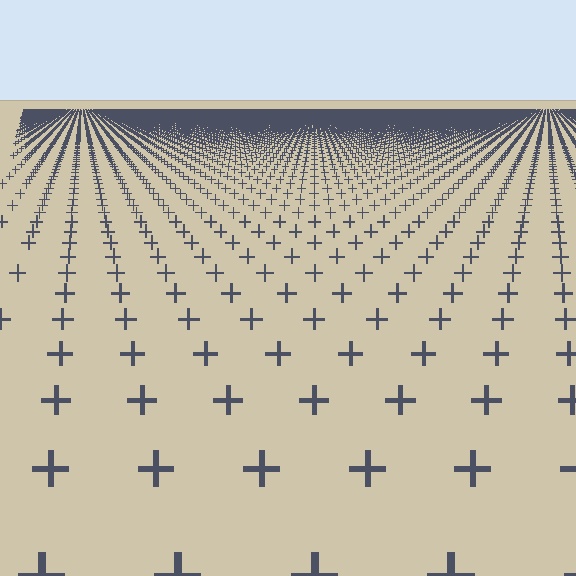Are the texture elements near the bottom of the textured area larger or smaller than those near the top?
Larger. Near the bottom, elements are closer to the viewer and appear at a bigger on-screen size.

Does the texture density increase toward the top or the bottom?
Density increases toward the top.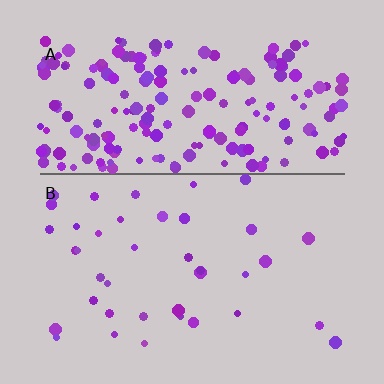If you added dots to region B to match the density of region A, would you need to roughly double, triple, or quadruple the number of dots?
Approximately quadruple.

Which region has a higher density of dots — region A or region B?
A (the top).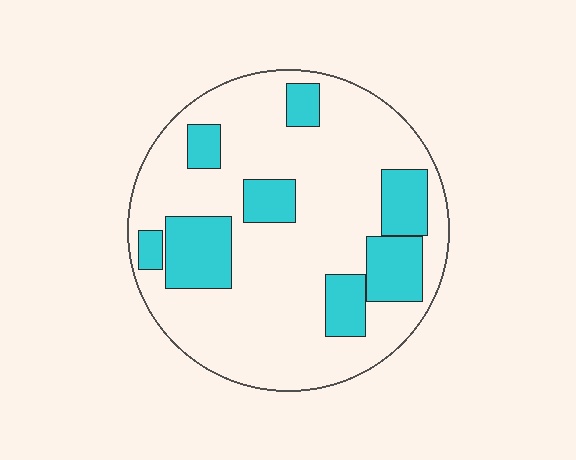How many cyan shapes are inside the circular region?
8.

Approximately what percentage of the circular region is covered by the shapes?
Approximately 25%.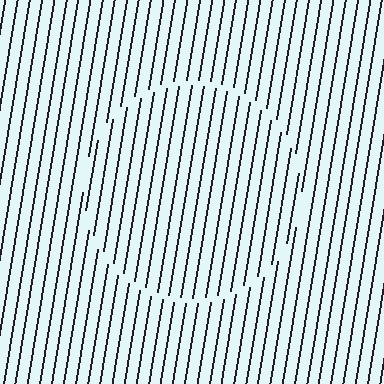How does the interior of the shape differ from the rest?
The interior of the shape contains the same grating, shifted by half a period — the contour is defined by the phase discontinuity where line-ends from the inner and outer gratings abut.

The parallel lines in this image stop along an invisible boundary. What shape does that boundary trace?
An illusory circle. The interior of the shape contains the same grating, shifted by half a period — the contour is defined by the phase discontinuity where line-ends from the inner and outer gratings abut.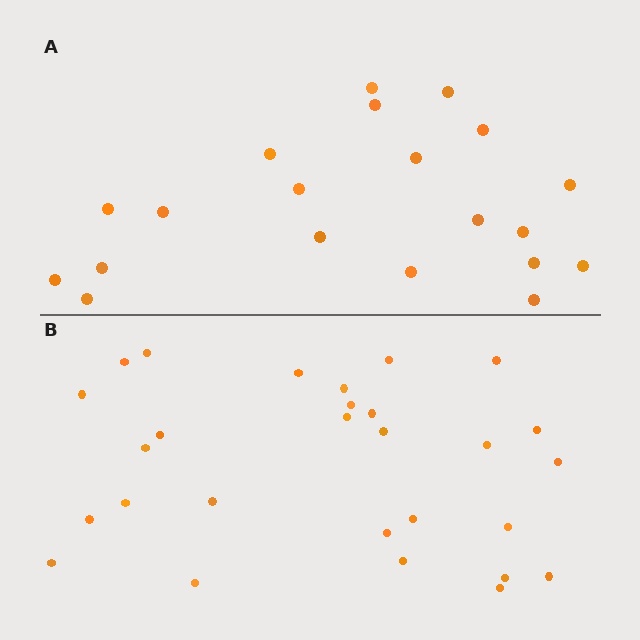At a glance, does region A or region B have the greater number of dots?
Region B (the bottom region) has more dots.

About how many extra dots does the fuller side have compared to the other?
Region B has roughly 8 or so more dots than region A.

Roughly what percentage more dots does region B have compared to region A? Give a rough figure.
About 40% more.